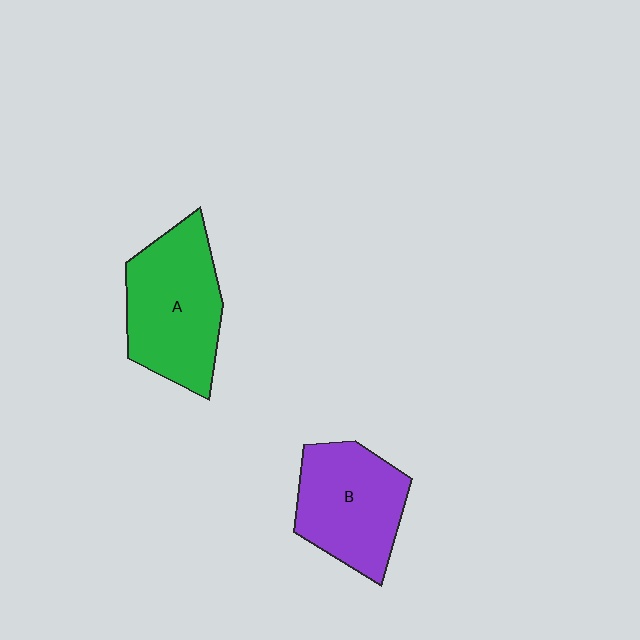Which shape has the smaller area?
Shape B (purple).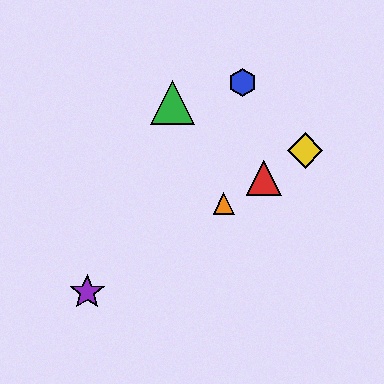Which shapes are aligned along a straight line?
The red triangle, the yellow diamond, the purple star, the orange triangle are aligned along a straight line.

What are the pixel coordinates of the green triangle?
The green triangle is at (172, 103).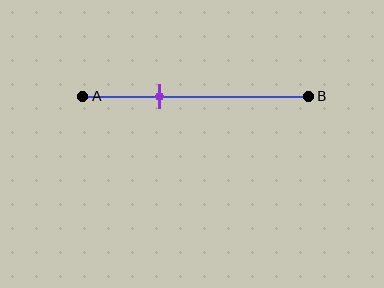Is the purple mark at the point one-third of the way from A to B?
Yes, the mark is approximately at the one-third point.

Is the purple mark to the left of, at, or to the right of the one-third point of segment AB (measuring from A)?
The purple mark is approximately at the one-third point of segment AB.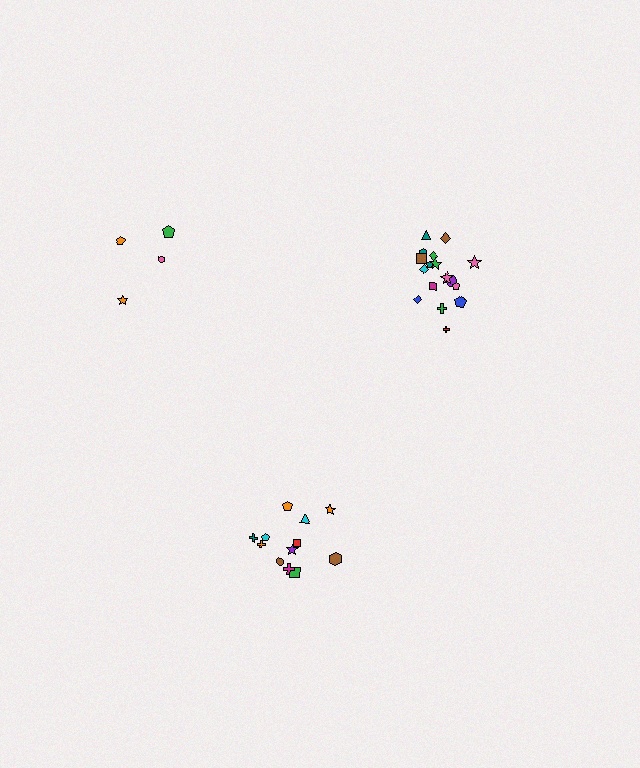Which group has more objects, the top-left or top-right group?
The top-right group.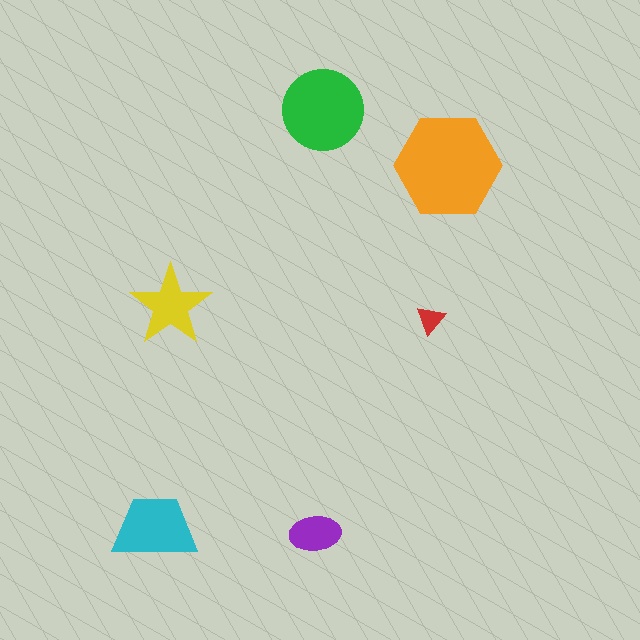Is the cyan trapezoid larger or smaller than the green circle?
Smaller.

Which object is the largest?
The orange hexagon.